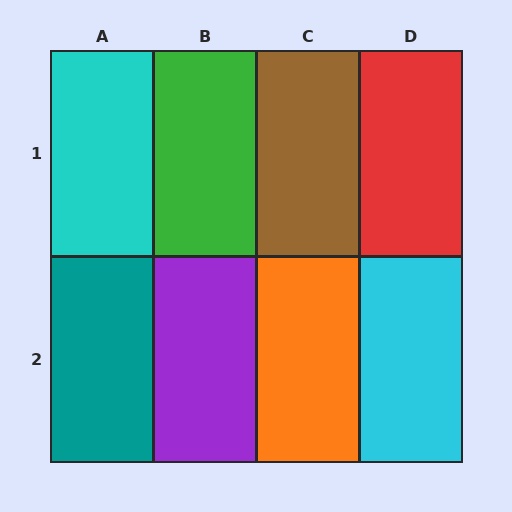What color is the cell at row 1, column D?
Red.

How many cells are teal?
1 cell is teal.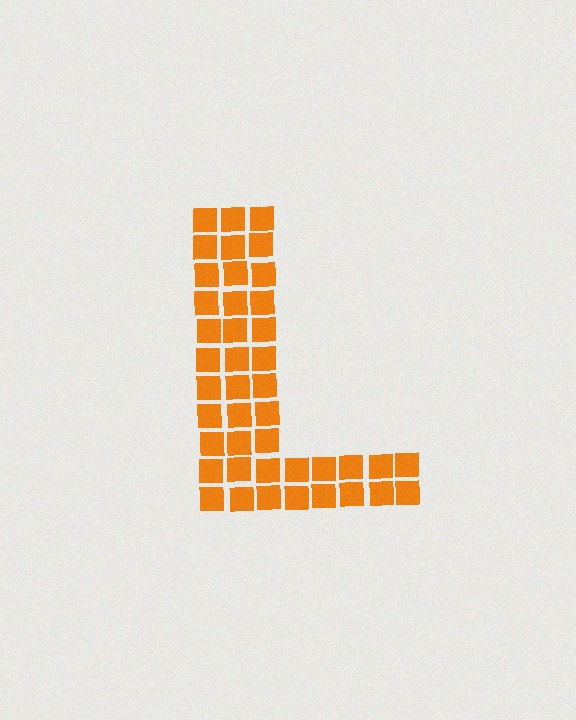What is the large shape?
The large shape is the letter L.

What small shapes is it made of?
It is made of small squares.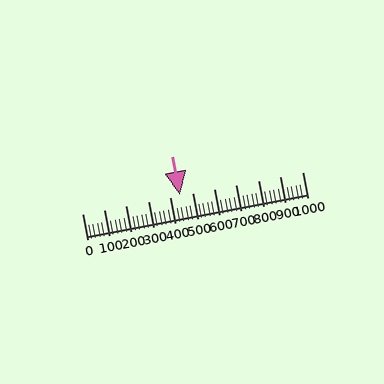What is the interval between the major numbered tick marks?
The major tick marks are spaced 100 units apart.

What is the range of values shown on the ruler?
The ruler shows values from 0 to 1000.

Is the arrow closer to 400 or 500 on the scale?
The arrow is closer to 400.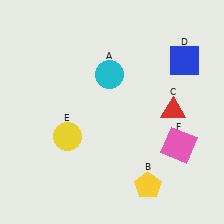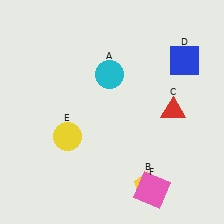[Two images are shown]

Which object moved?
The pink square (F) moved down.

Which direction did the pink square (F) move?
The pink square (F) moved down.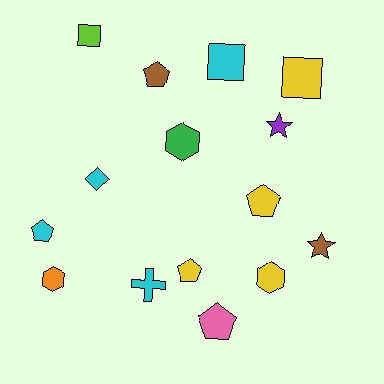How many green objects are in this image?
There is 1 green object.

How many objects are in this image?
There are 15 objects.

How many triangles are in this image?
There are no triangles.